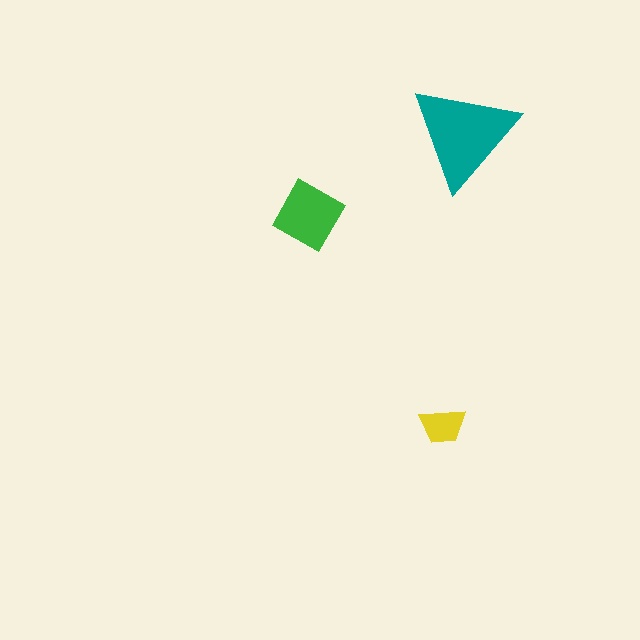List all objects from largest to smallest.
The teal triangle, the green square, the yellow trapezoid.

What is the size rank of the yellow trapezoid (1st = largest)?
3rd.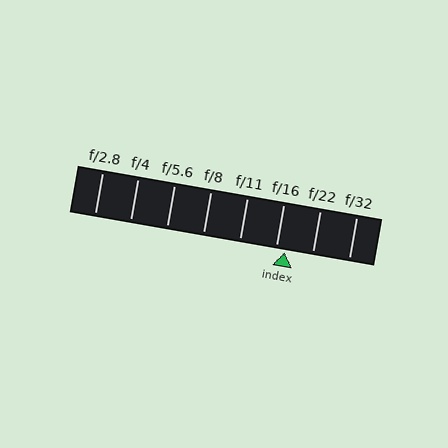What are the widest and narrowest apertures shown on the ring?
The widest aperture shown is f/2.8 and the narrowest is f/32.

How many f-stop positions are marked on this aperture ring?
There are 8 f-stop positions marked.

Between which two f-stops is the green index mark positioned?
The index mark is between f/16 and f/22.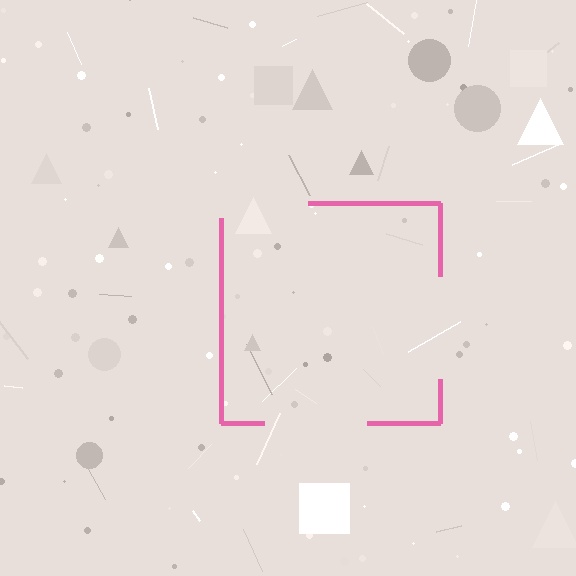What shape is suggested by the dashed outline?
The dashed outline suggests a square.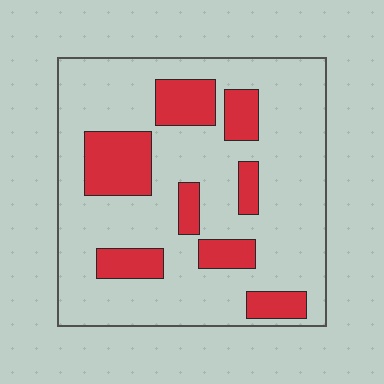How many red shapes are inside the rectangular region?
8.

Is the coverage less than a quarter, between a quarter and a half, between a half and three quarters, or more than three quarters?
Less than a quarter.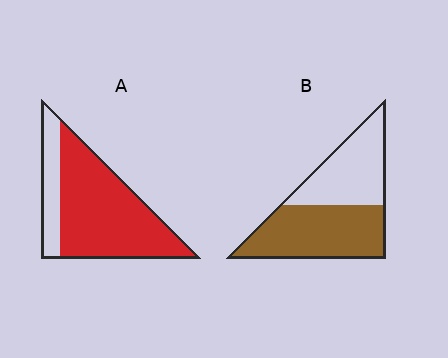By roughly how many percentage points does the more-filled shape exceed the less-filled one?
By roughly 20 percentage points (A over B).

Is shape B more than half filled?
Yes.